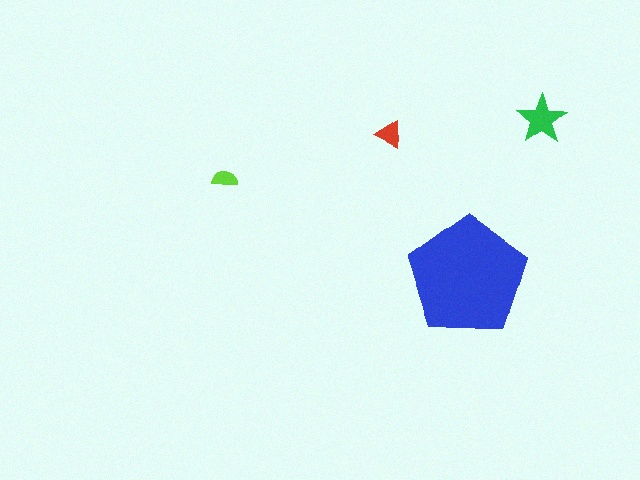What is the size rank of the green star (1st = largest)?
2nd.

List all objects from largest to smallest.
The blue pentagon, the green star, the red triangle, the lime semicircle.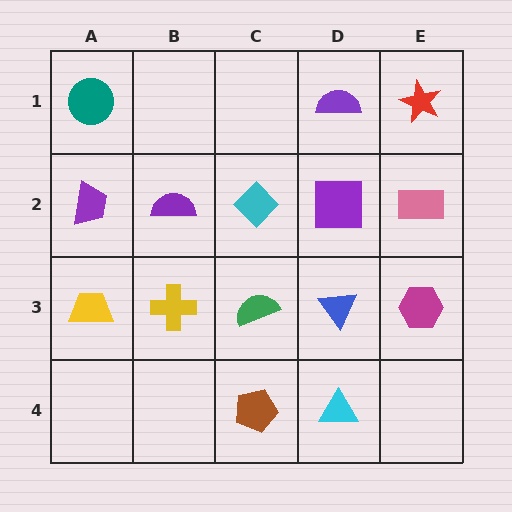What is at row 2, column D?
A purple square.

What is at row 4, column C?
A brown pentagon.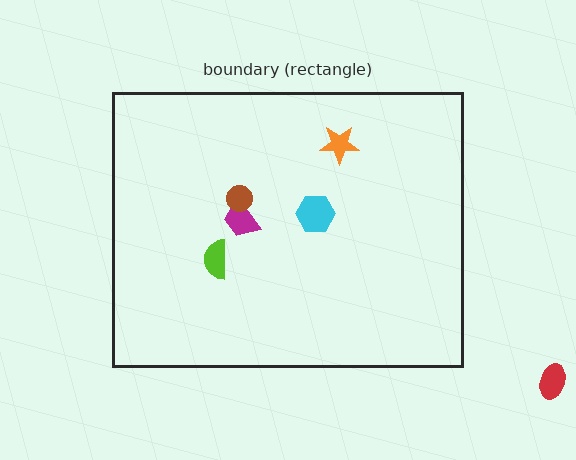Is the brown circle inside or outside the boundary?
Inside.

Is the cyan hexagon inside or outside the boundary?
Inside.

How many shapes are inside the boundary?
5 inside, 1 outside.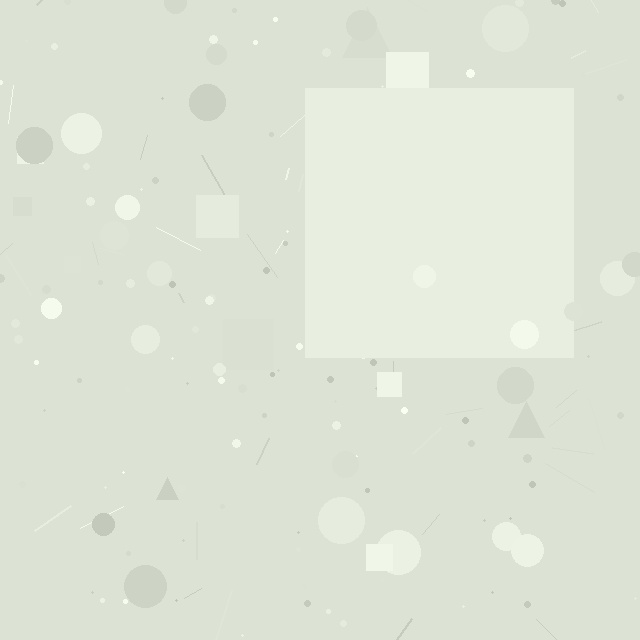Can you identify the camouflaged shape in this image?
The camouflaged shape is a square.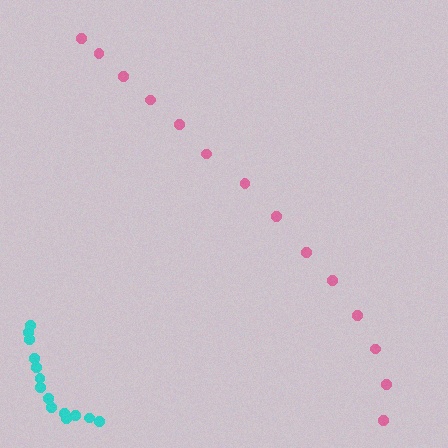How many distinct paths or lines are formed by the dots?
There are 2 distinct paths.